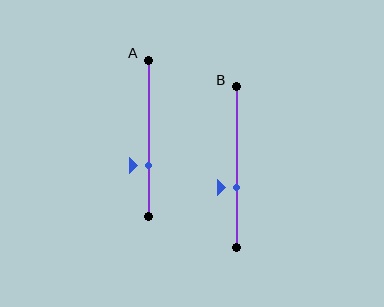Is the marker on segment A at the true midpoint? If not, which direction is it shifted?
No, the marker on segment A is shifted downward by about 18% of the segment length.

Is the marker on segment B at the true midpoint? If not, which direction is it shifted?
No, the marker on segment B is shifted downward by about 13% of the segment length.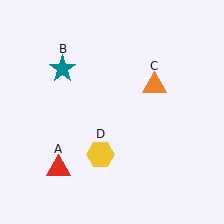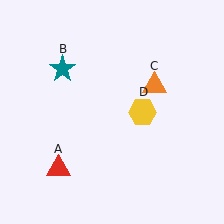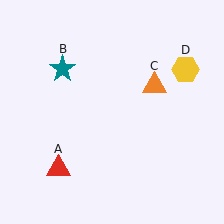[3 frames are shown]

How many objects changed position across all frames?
1 object changed position: yellow hexagon (object D).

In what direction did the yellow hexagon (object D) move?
The yellow hexagon (object D) moved up and to the right.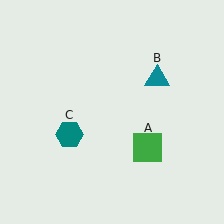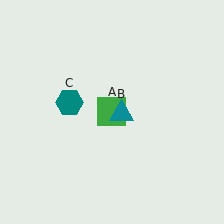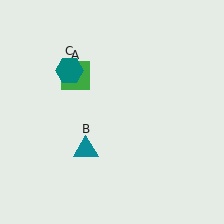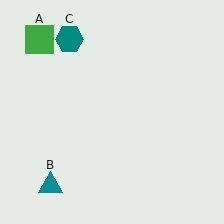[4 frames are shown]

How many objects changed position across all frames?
3 objects changed position: green square (object A), teal triangle (object B), teal hexagon (object C).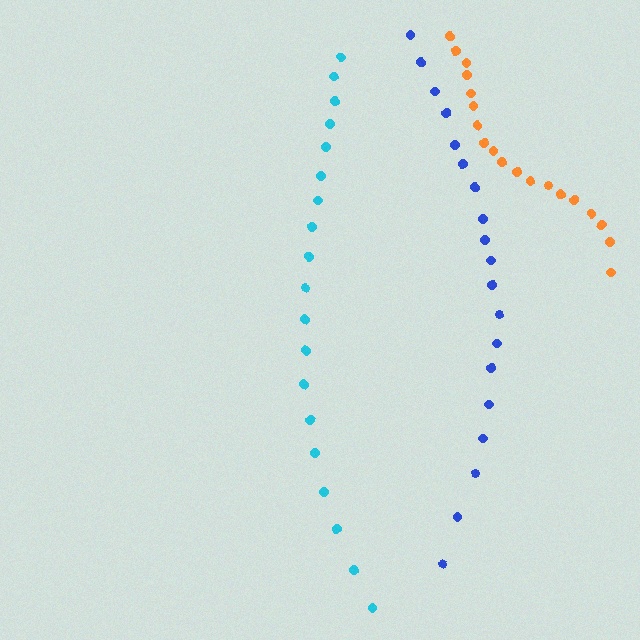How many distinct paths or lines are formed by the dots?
There are 3 distinct paths.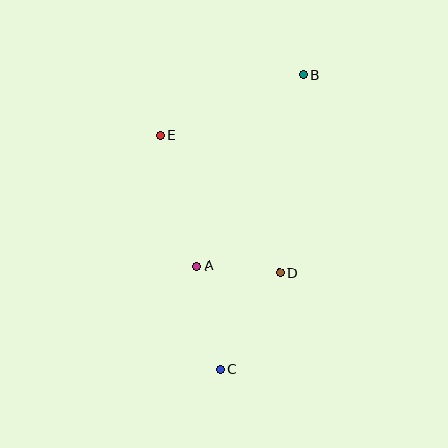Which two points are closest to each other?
Points A and D are closest to each other.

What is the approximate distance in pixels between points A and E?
The distance between A and E is approximately 136 pixels.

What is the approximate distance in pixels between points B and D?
The distance between B and D is approximately 199 pixels.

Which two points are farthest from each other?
Points B and C are farthest from each other.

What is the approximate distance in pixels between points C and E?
The distance between C and E is approximately 242 pixels.